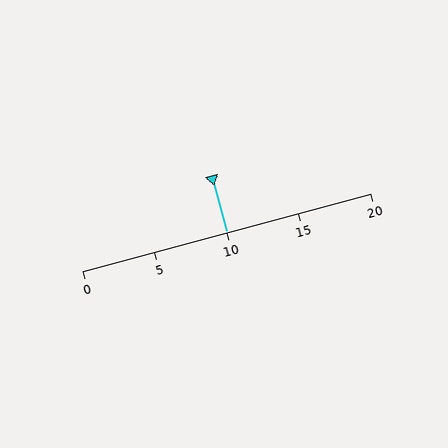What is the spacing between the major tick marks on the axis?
The major ticks are spaced 5 apart.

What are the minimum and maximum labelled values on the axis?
The axis runs from 0 to 20.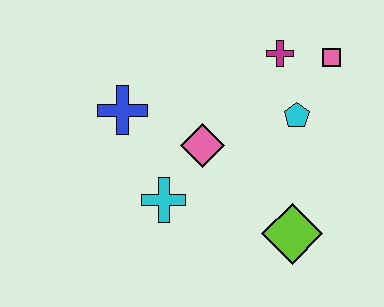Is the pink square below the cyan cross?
No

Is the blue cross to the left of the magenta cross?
Yes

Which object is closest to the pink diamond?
The cyan cross is closest to the pink diamond.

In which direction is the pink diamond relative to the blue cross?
The pink diamond is to the right of the blue cross.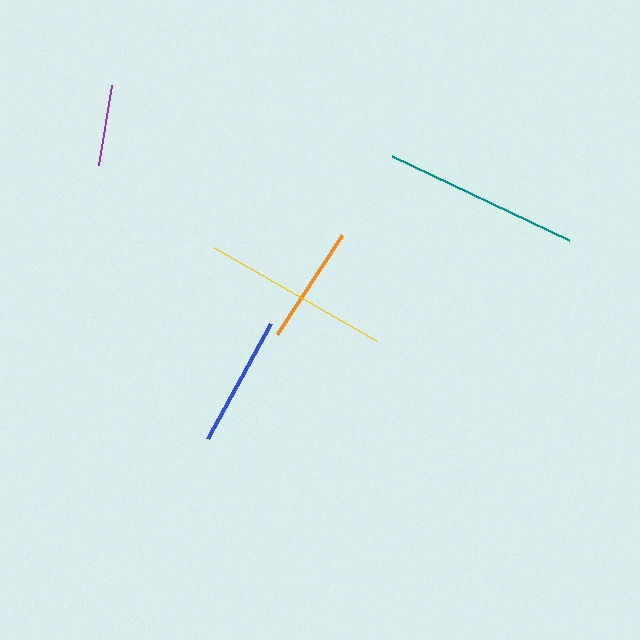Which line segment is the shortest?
The purple line is the shortest at approximately 81 pixels.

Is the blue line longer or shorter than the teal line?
The teal line is longer than the blue line.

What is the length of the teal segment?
The teal segment is approximately 196 pixels long.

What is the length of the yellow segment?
The yellow segment is approximately 187 pixels long.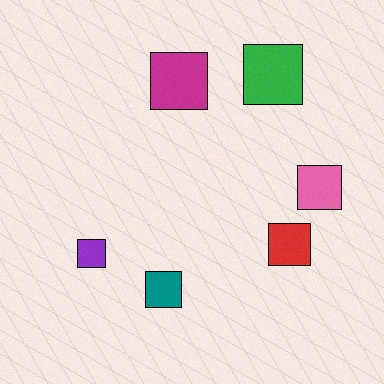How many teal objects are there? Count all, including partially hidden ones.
There is 1 teal object.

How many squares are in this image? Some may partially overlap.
There are 6 squares.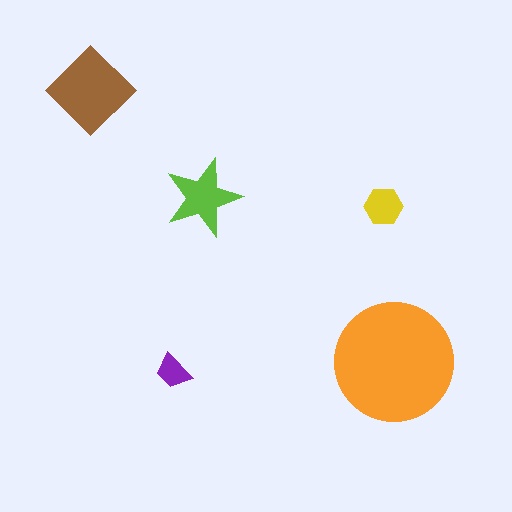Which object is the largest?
The orange circle.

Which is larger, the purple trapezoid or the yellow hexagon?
The yellow hexagon.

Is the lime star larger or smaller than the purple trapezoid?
Larger.